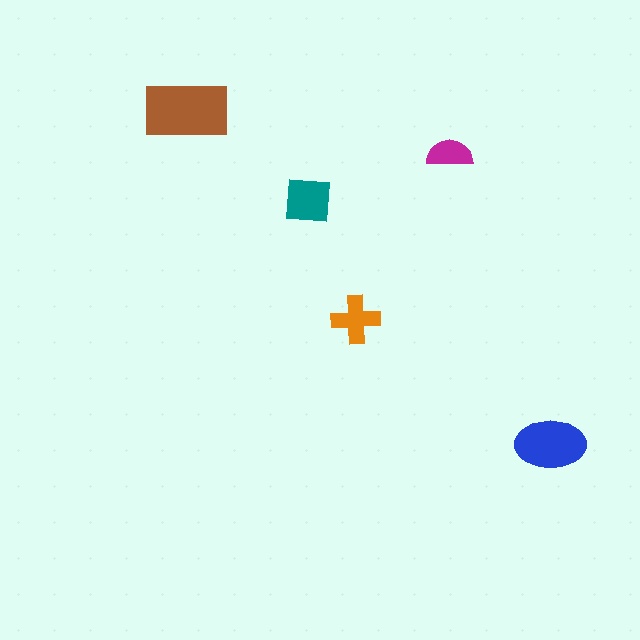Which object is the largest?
The brown rectangle.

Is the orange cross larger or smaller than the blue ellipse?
Smaller.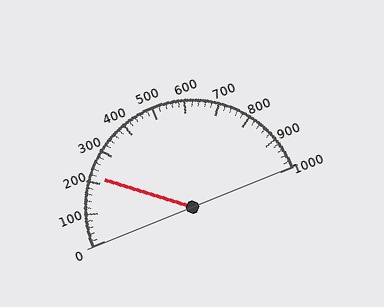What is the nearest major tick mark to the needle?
The nearest major tick mark is 200.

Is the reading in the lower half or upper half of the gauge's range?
The reading is in the lower half of the range (0 to 1000).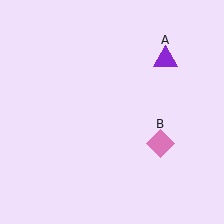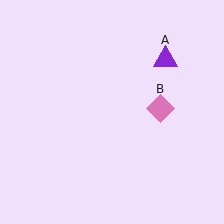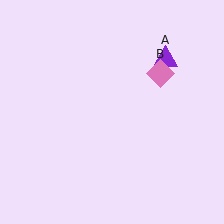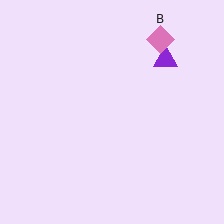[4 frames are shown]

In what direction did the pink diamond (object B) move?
The pink diamond (object B) moved up.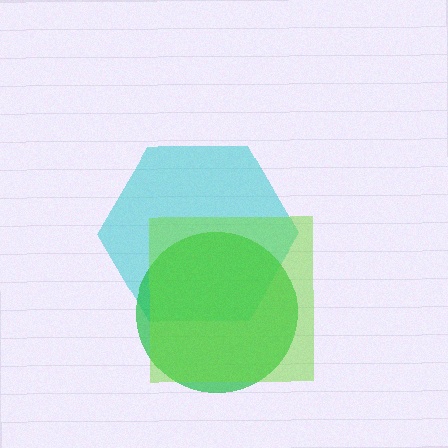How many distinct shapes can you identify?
There are 3 distinct shapes: a cyan hexagon, a green circle, a lime square.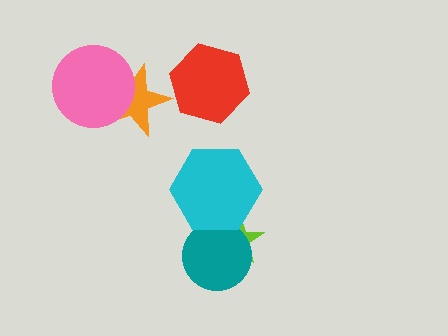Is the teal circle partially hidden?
Yes, it is partially covered by another shape.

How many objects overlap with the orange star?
1 object overlaps with the orange star.